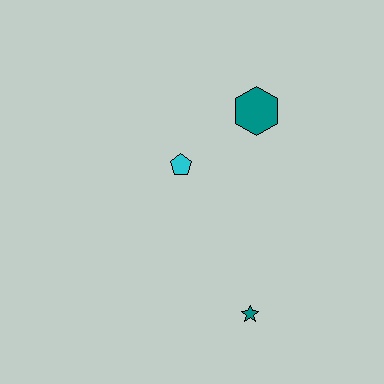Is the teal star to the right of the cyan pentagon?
Yes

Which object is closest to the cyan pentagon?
The teal hexagon is closest to the cyan pentagon.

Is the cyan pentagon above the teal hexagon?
No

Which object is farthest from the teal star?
The teal hexagon is farthest from the teal star.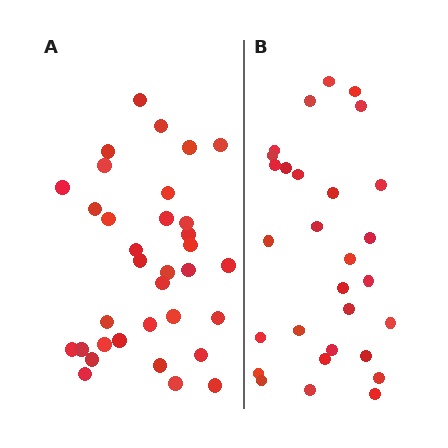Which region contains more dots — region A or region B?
Region A (the left region) has more dots.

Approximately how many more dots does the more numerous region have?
Region A has about 5 more dots than region B.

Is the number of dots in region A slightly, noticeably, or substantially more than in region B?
Region A has only slightly more — the two regions are fairly close. The ratio is roughly 1.2 to 1.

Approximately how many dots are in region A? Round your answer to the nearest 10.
About 30 dots. (The exact count is 34, which rounds to 30.)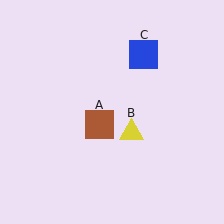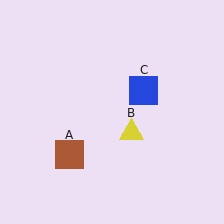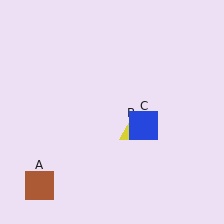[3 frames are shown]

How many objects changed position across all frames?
2 objects changed position: brown square (object A), blue square (object C).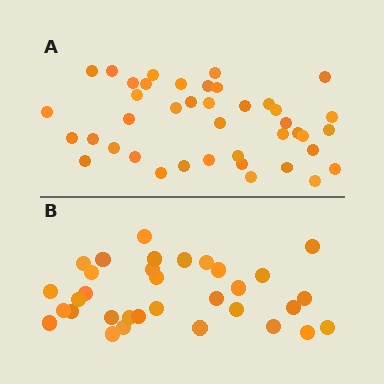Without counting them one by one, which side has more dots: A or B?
Region A (the top region) has more dots.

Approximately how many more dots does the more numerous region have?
Region A has roughly 8 or so more dots than region B.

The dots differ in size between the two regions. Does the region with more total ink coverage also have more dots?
No. Region B has more total ink coverage because its dots are larger, but region A actually contains more individual dots. Total area can be misleading — the number of items is what matters here.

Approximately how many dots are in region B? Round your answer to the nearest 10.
About 30 dots. (The exact count is 33, which rounds to 30.)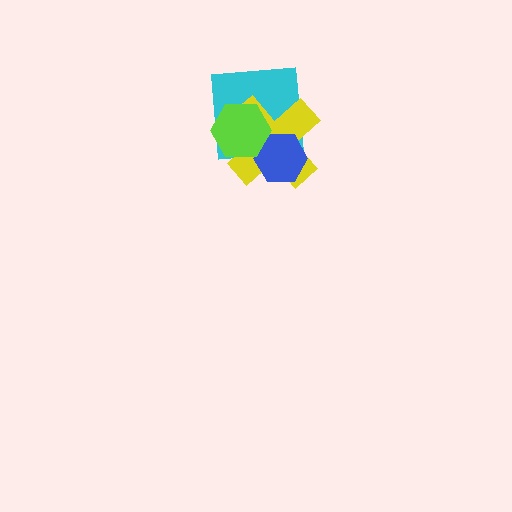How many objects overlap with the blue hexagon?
3 objects overlap with the blue hexagon.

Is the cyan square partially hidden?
Yes, it is partially covered by another shape.